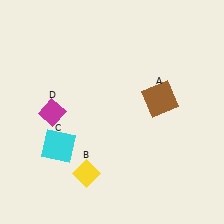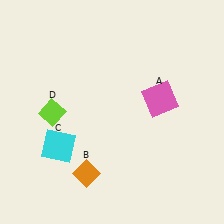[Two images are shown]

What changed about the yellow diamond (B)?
In Image 1, B is yellow. In Image 2, it changed to orange.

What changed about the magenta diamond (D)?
In Image 1, D is magenta. In Image 2, it changed to lime.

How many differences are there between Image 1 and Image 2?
There are 3 differences between the two images.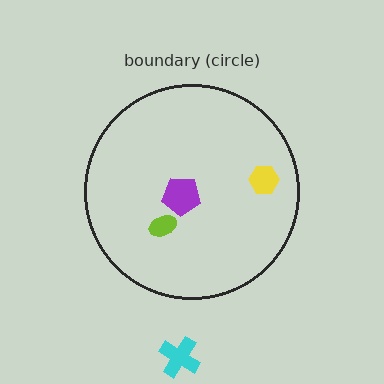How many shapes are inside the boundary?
3 inside, 1 outside.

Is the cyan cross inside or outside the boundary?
Outside.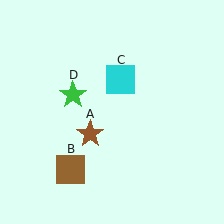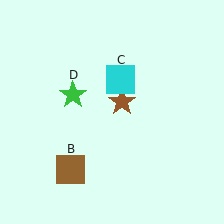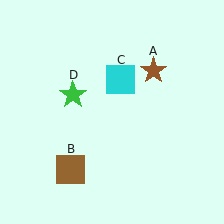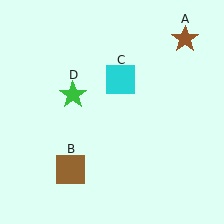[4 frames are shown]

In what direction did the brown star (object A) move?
The brown star (object A) moved up and to the right.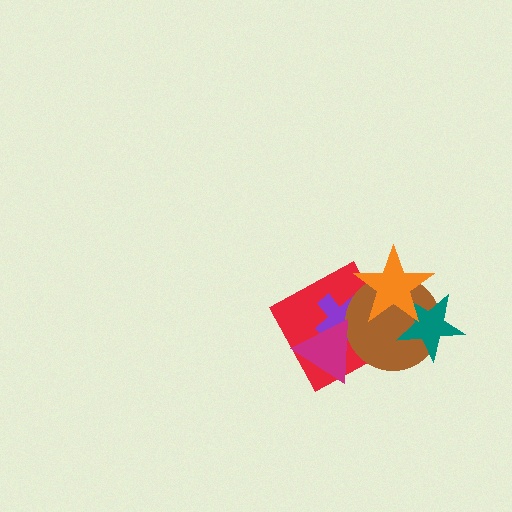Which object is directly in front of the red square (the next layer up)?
The purple cross is directly in front of the red square.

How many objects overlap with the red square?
4 objects overlap with the red square.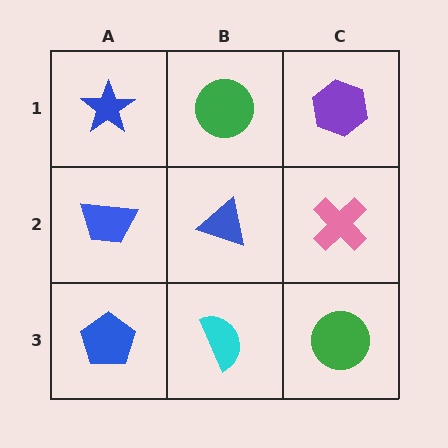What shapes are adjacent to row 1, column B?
A blue triangle (row 2, column B), a blue star (row 1, column A), a purple hexagon (row 1, column C).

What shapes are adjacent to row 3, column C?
A pink cross (row 2, column C), a cyan semicircle (row 3, column B).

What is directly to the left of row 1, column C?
A green circle.